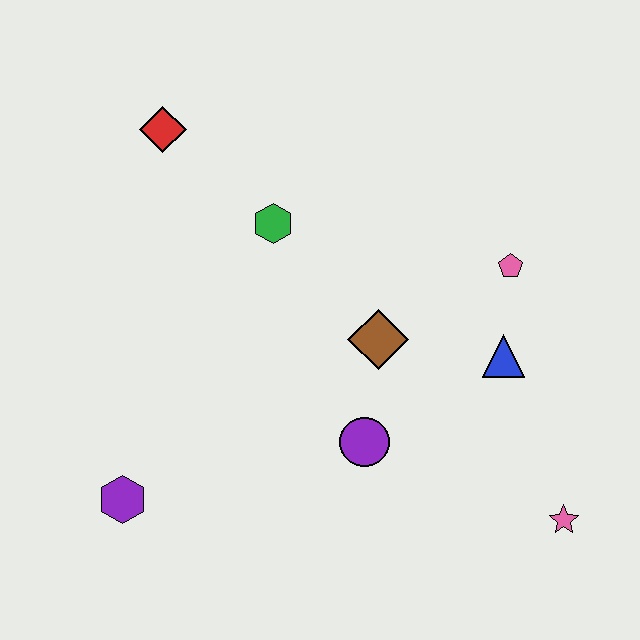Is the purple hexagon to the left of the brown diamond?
Yes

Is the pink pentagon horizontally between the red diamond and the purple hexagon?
No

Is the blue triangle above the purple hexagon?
Yes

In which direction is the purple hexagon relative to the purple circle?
The purple hexagon is to the left of the purple circle.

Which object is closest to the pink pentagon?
The blue triangle is closest to the pink pentagon.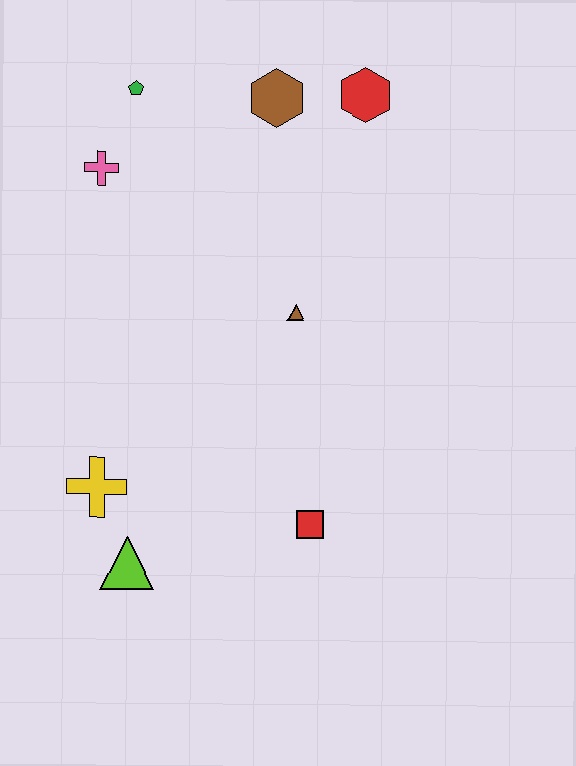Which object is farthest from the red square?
The green pentagon is farthest from the red square.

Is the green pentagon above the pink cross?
Yes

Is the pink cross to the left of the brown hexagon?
Yes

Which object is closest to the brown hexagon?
The red hexagon is closest to the brown hexagon.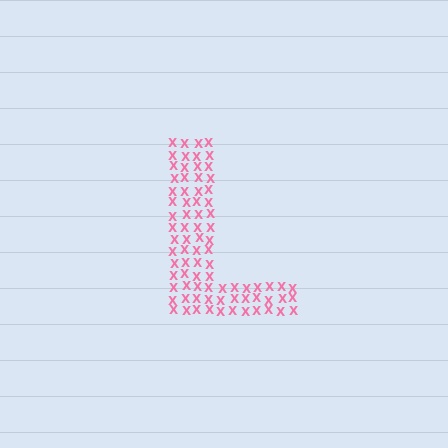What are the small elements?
The small elements are letter X's.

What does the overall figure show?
The overall figure shows the letter L.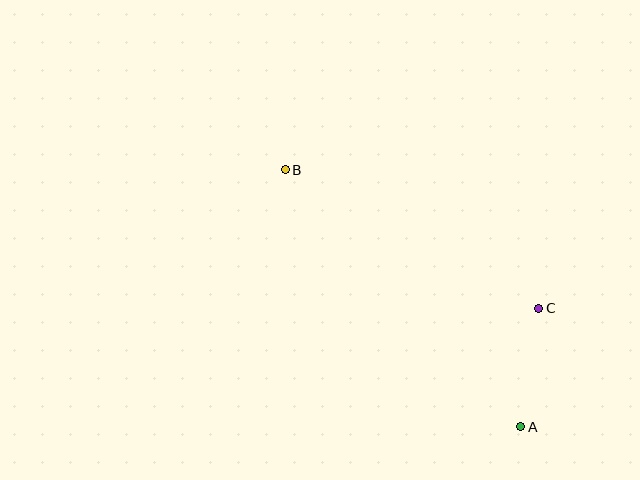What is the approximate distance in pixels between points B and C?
The distance between B and C is approximately 289 pixels.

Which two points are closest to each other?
Points A and C are closest to each other.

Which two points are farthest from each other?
Points A and B are farthest from each other.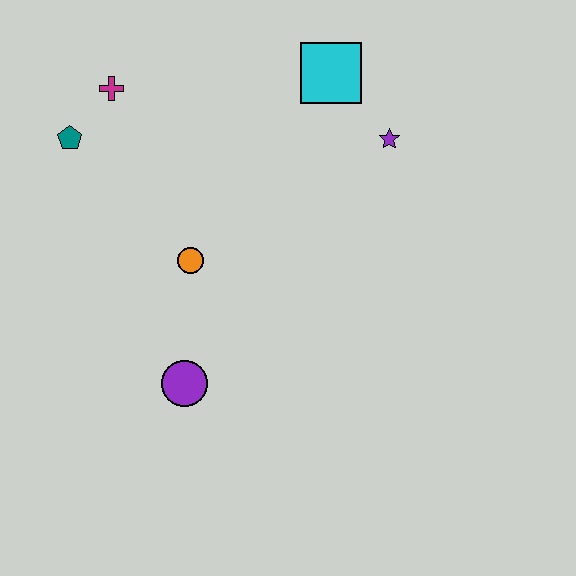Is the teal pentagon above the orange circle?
Yes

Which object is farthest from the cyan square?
The purple circle is farthest from the cyan square.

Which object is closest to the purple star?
The cyan square is closest to the purple star.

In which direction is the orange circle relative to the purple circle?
The orange circle is above the purple circle.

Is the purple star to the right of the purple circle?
Yes